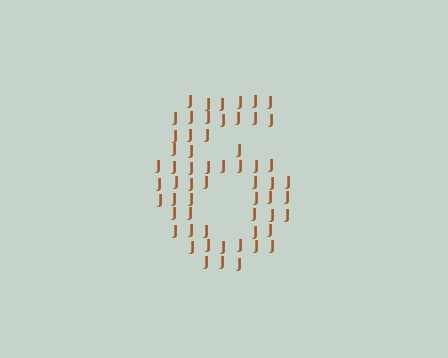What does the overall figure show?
The overall figure shows the digit 6.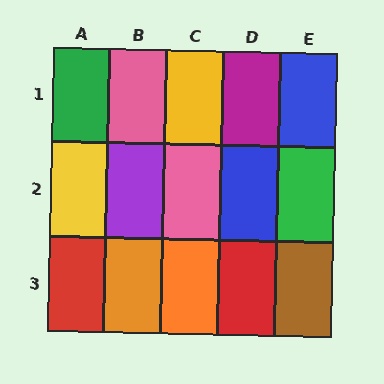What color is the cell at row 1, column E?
Blue.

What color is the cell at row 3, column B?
Orange.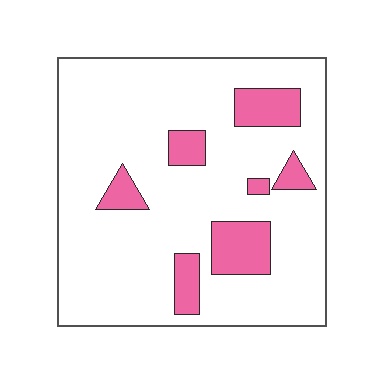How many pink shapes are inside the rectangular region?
7.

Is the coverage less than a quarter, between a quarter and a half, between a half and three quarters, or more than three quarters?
Less than a quarter.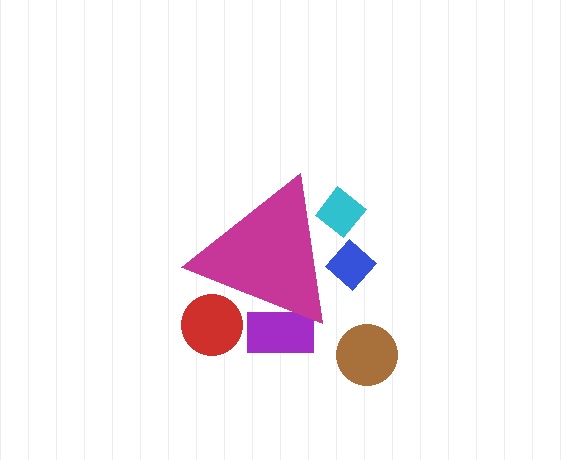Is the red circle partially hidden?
Yes, the red circle is partially hidden behind the magenta triangle.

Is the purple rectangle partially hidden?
Yes, the purple rectangle is partially hidden behind the magenta triangle.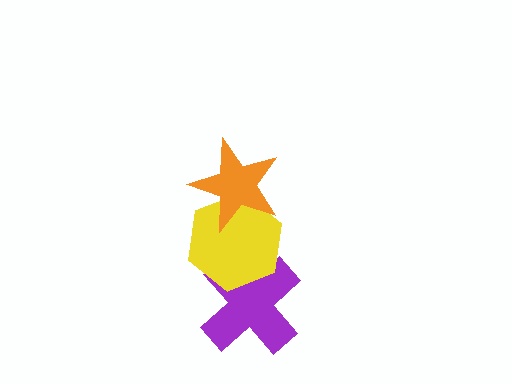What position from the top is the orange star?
The orange star is 1st from the top.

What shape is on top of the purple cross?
The yellow hexagon is on top of the purple cross.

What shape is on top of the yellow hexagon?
The orange star is on top of the yellow hexagon.